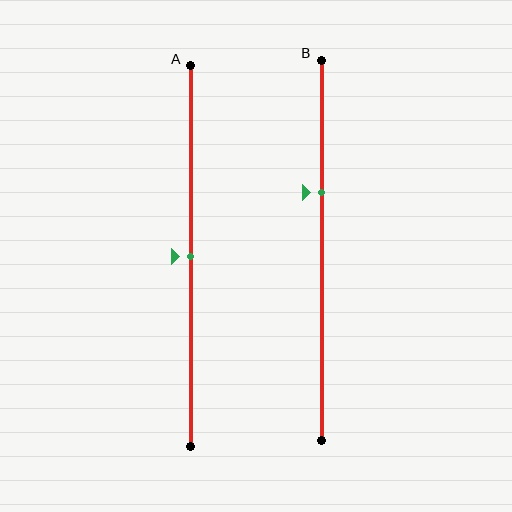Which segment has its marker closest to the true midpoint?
Segment A has its marker closest to the true midpoint.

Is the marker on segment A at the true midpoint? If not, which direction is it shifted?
Yes, the marker on segment A is at the true midpoint.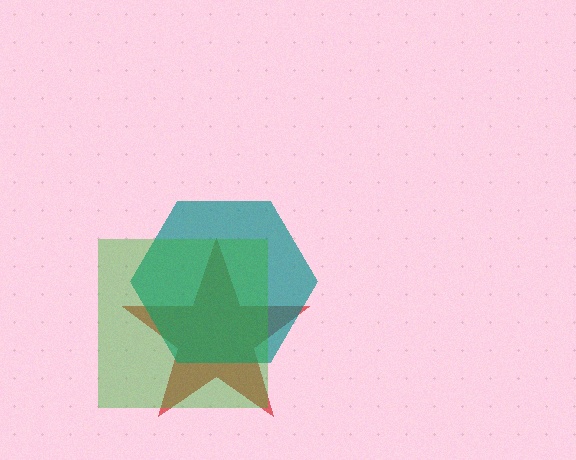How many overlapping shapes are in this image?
There are 3 overlapping shapes in the image.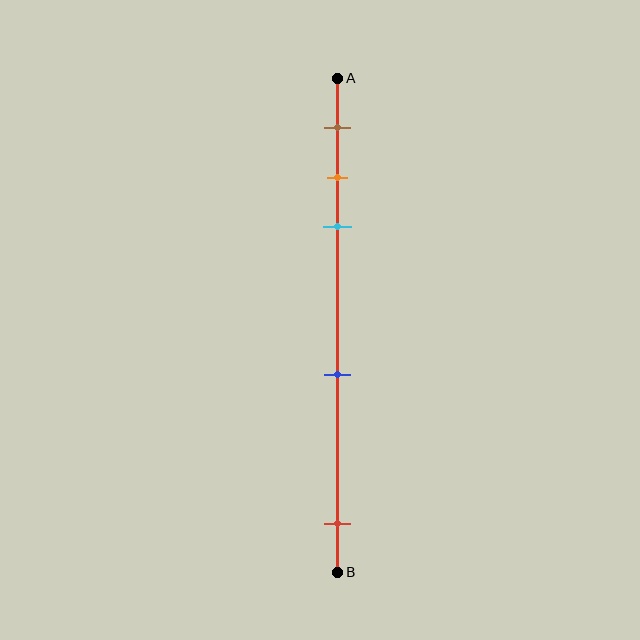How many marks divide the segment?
There are 5 marks dividing the segment.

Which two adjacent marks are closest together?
The orange and cyan marks are the closest adjacent pair.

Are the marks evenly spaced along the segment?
No, the marks are not evenly spaced.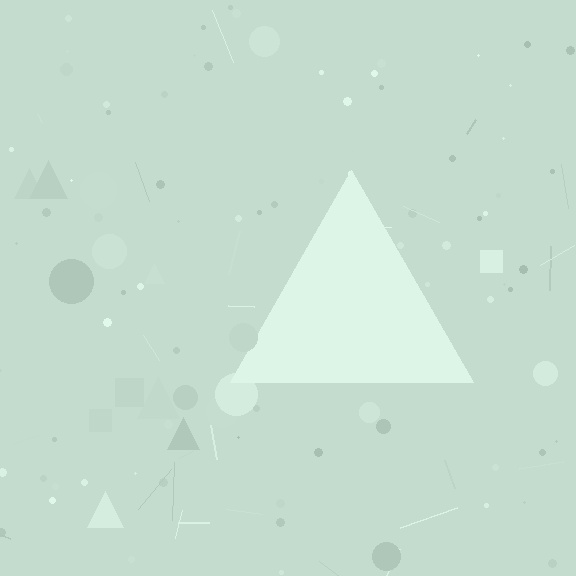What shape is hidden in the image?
A triangle is hidden in the image.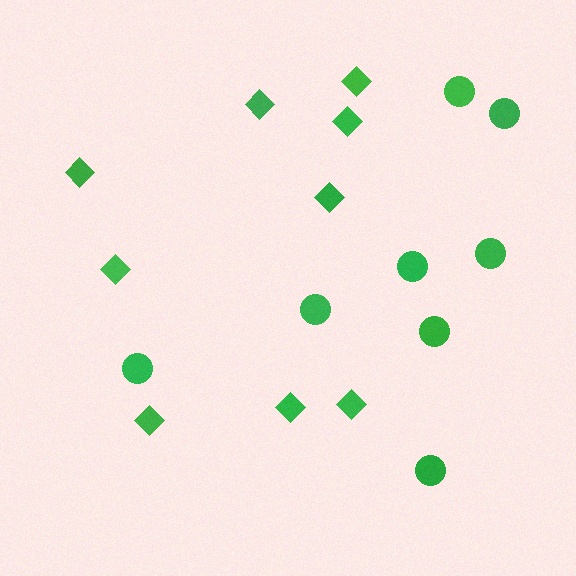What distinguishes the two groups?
There are 2 groups: one group of circles (8) and one group of diamonds (9).